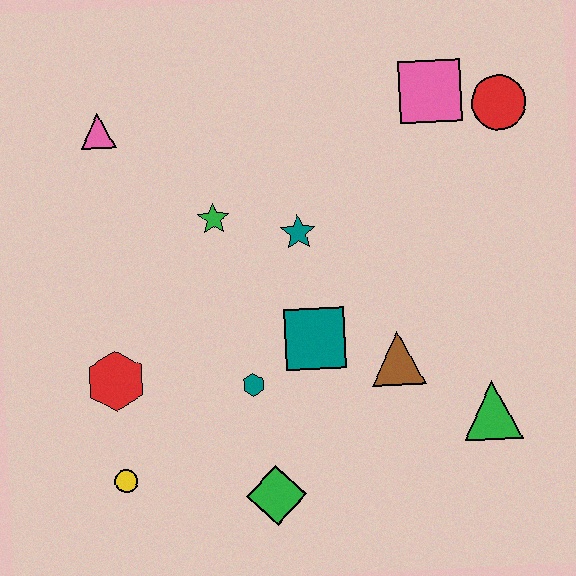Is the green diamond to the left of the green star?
No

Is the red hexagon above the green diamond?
Yes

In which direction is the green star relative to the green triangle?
The green star is to the left of the green triangle.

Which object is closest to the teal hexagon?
The teal square is closest to the teal hexagon.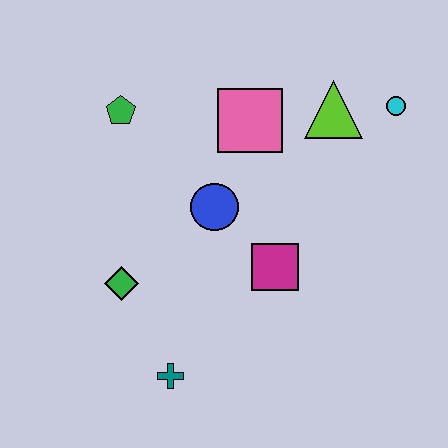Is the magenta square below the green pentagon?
Yes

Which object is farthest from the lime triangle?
The teal cross is farthest from the lime triangle.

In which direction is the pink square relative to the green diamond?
The pink square is above the green diamond.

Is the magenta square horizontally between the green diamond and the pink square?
No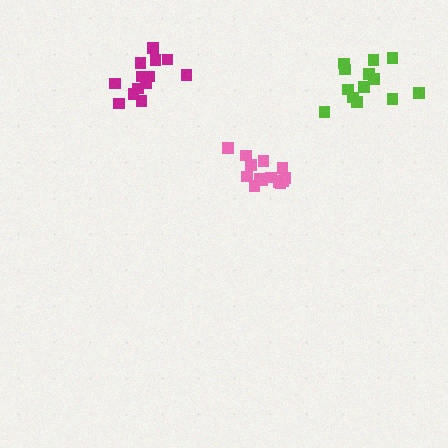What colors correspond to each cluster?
The clusters are colored: magenta, lime, pink.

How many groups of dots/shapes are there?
There are 3 groups.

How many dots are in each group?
Group 1: 13 dots, Group 2: 13 dots, Group 3: 14 dots (40 total).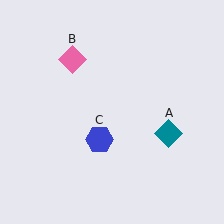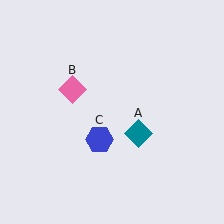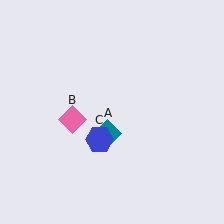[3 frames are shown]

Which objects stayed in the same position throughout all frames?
Blue hexagon (object C) remained stationary.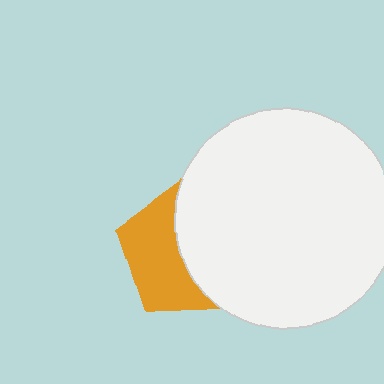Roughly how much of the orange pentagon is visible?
About half of it is visible (roughly 48%).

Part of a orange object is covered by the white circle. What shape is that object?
It is a pentagon.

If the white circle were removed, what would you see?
You would see the complete orange pentagon.